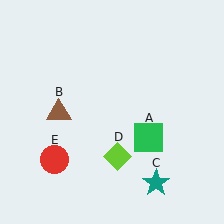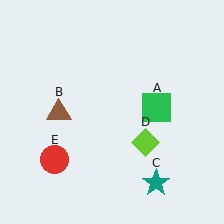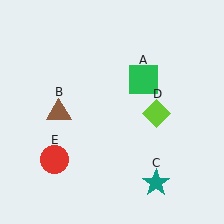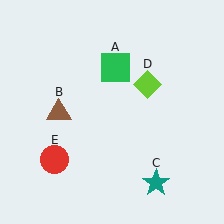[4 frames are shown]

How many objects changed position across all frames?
2 objects changed position: green square (object A), lime diamond (object D).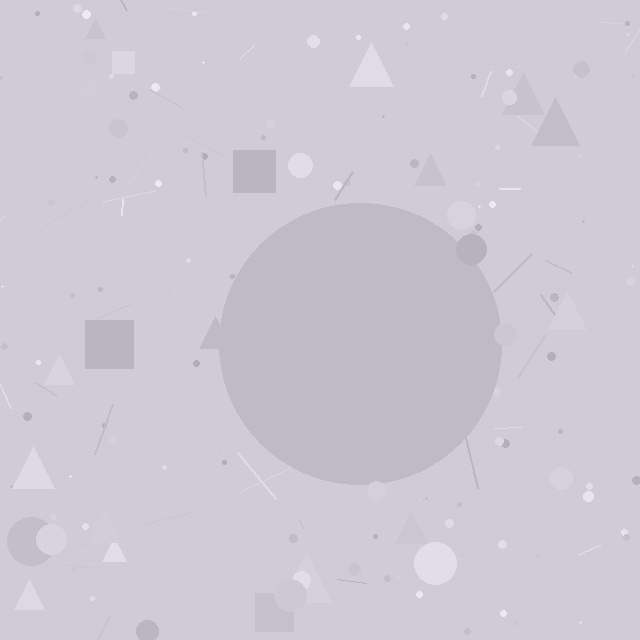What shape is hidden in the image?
A circle is hidden in the image.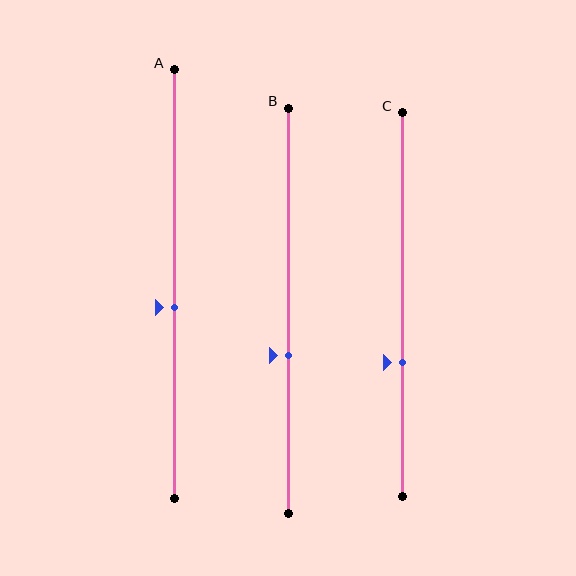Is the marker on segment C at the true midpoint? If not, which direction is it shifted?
No, the marker on segment C is shifted downward by about 15% of the segment length.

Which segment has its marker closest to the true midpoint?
Segment A has its marker closest to the true midpoint.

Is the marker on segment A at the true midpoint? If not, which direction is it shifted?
No, the marker on segment A is shifted downward by about 5% of the segment length.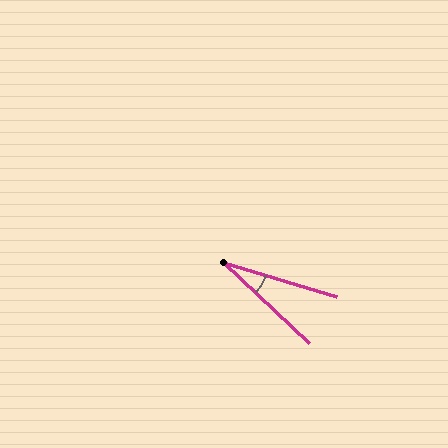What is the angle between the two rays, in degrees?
Approximately 26 degrees.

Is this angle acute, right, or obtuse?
It is acute.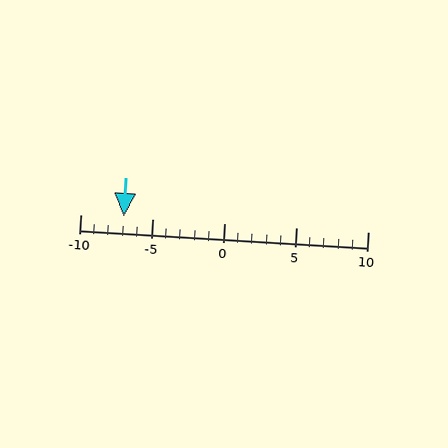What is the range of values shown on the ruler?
The ruler shows values from -10 to 10.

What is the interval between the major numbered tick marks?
The major tick marks are spaced 5 units apart.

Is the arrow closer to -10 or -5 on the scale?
The arrow is closer to -5.